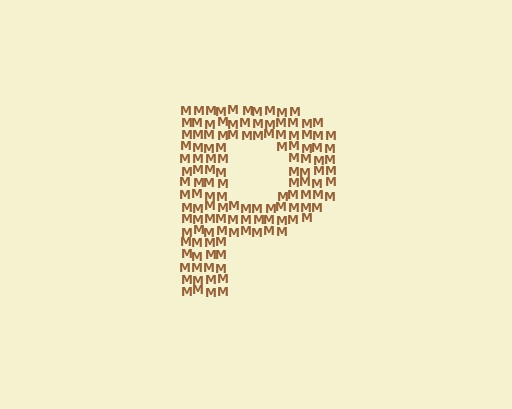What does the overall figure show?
The overall figure shows the letter P.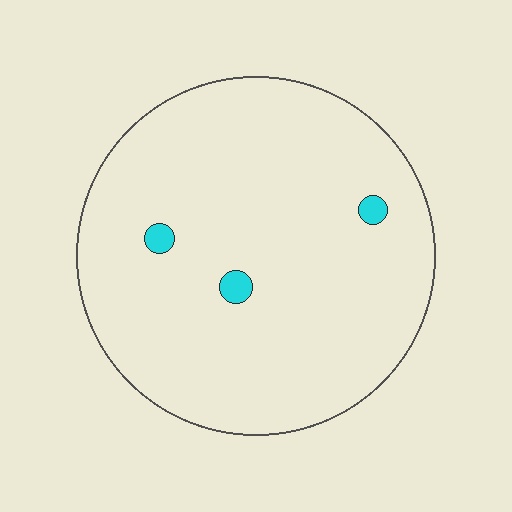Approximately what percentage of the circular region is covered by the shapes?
Approximately 0%.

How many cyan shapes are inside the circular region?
3.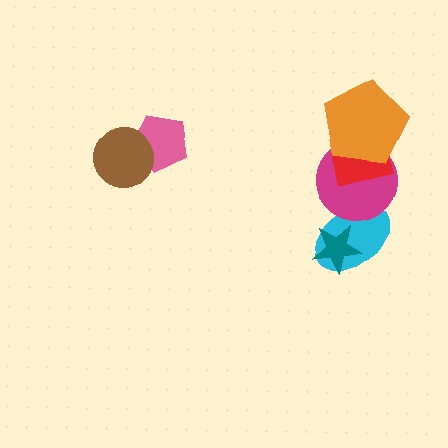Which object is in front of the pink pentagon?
The brown circle is in front of the pink pentagon.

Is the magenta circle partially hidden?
Yes, it is partially covered by another shape.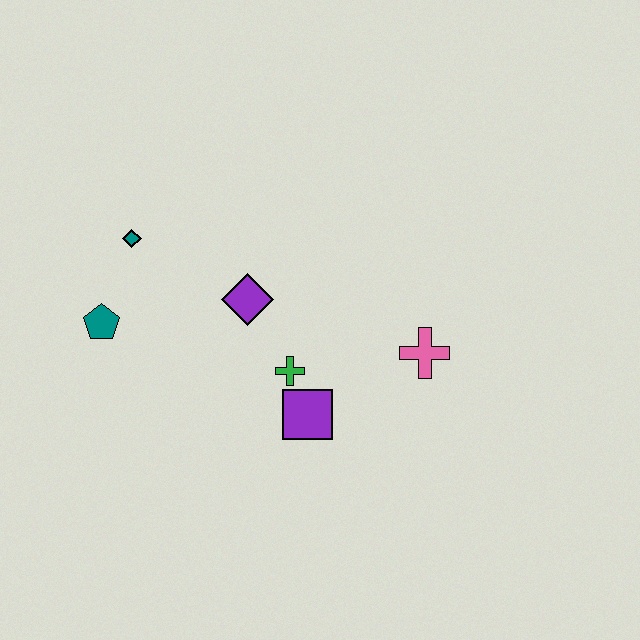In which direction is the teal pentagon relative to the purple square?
The teal pentagon is to the left of the purple square.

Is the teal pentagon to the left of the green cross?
Yes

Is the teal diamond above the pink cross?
Yes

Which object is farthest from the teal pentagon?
The pink cross is farthest from the teal pentagon.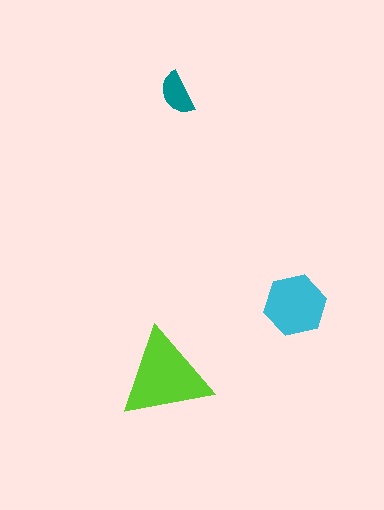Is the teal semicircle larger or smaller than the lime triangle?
Smaller.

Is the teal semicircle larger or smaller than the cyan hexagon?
Smaller.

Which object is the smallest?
The teal semicircle.